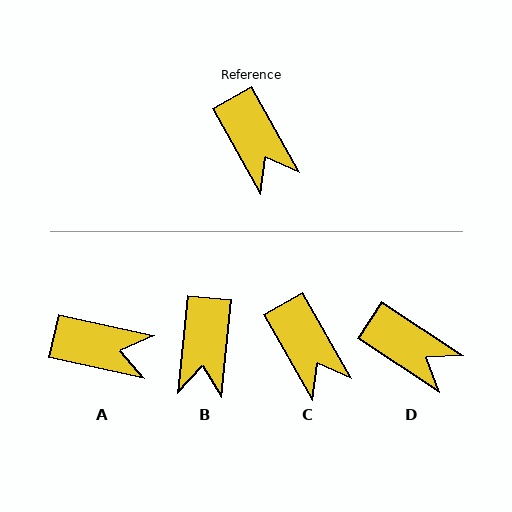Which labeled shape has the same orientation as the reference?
C.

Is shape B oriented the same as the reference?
No, it is off by about 35 degrees.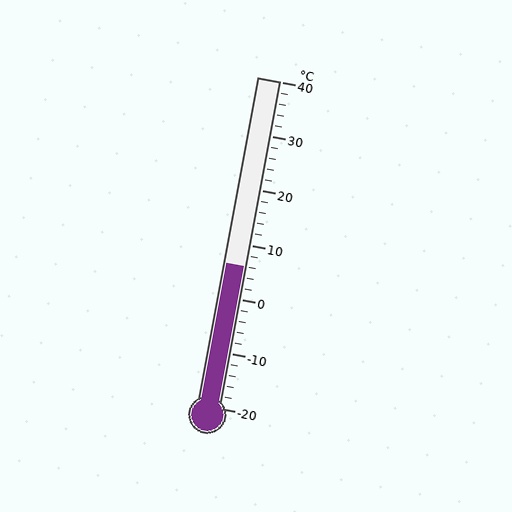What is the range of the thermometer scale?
The thermometer scale ranges from -20°C to 40°C.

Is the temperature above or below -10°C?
The temperature is above -10°C.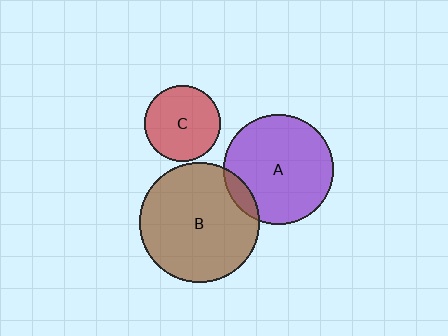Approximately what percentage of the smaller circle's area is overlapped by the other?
Approximately 10%.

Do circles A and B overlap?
Yes.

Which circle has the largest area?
Circle B (brown).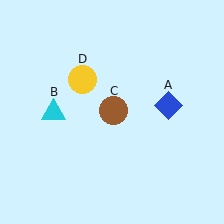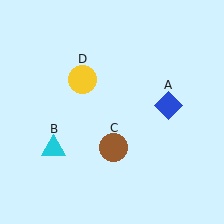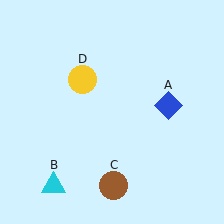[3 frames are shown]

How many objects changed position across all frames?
2 objects changed position: cyan triangle (object B), brown circle (object C).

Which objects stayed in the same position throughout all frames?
Blue diamond (object A) and yellow circle (object D) remained stationary.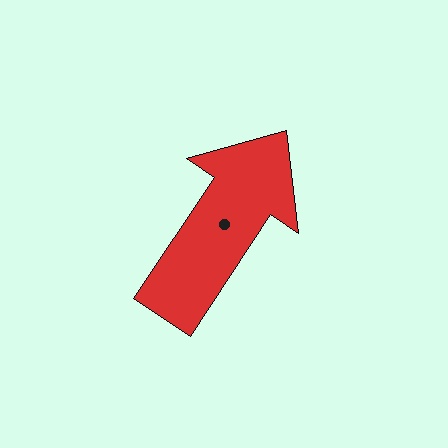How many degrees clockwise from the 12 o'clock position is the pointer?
Approximately 34 degrees.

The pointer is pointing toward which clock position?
Roughly 1 o'clock.